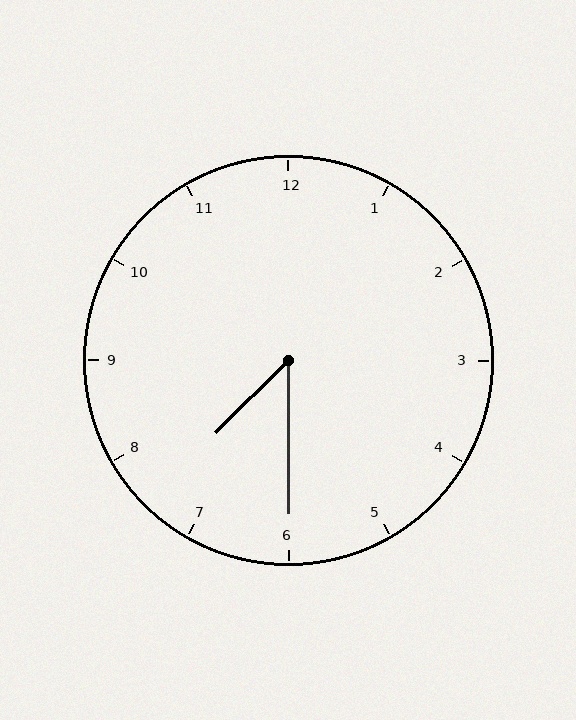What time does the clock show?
7:30.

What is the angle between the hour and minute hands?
Approximately 45 degrees.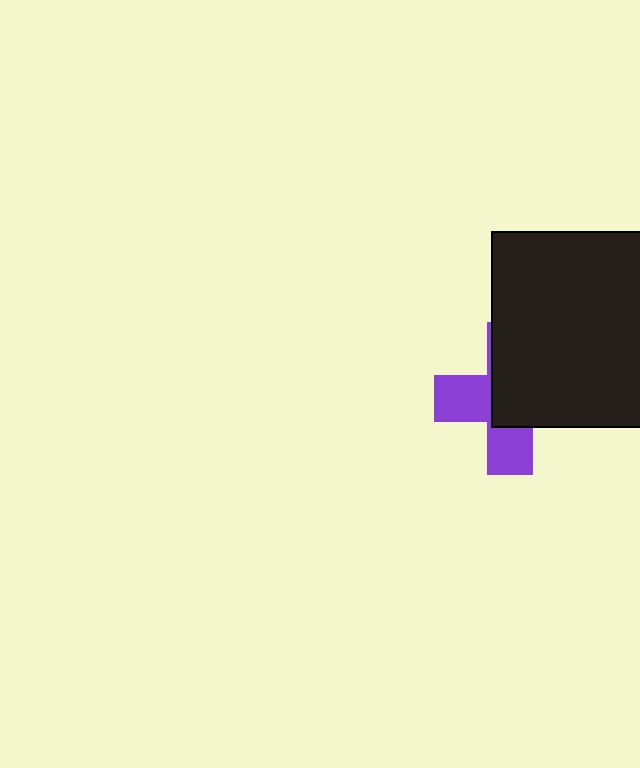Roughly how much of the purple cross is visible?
A small part of it is visible (roughly 43%).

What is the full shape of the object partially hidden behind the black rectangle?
The partially hidden object is a purple cross.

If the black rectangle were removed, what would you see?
You would see the complete purple cross.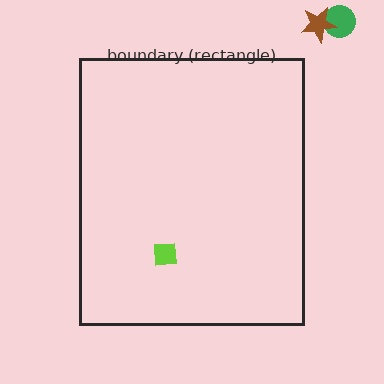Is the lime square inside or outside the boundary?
Inside.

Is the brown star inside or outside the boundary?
Outside.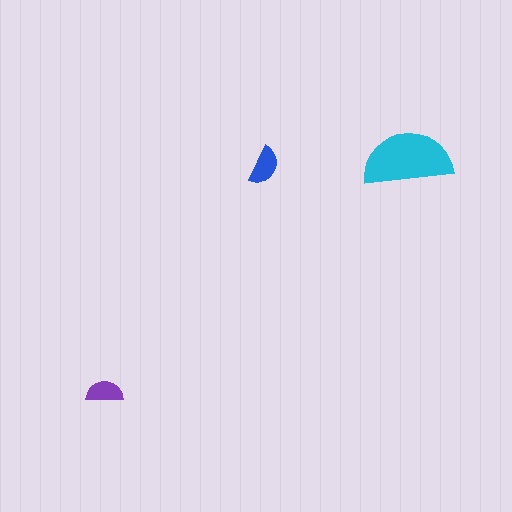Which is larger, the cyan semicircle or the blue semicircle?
The cyan one.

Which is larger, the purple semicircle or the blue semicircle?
The blue one.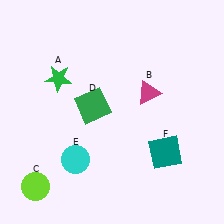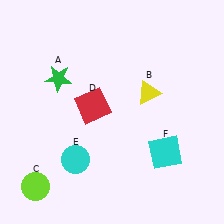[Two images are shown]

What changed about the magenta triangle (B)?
In Image 1, B is magenta. In Image 2, it changed to yellow.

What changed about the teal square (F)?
In Image 1, F is teal. In Image 2, it changed to cyan.